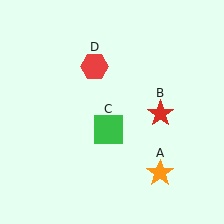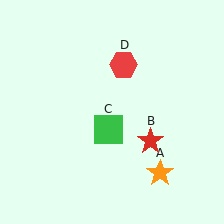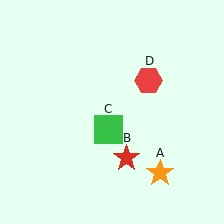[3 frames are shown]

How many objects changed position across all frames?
2 objects changed position: red star (object B), red hexagon (object D).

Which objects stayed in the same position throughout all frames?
Orange star (object A) and green square (object C) remained stationary.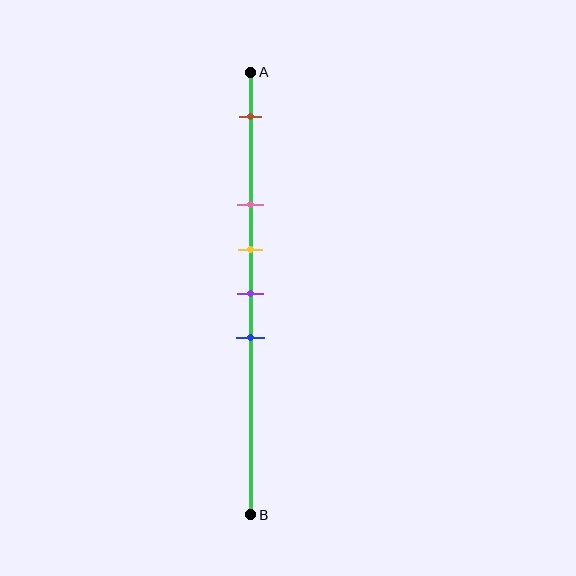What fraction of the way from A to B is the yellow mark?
The yellow mark is approximately 40% (0.4) of the way from A to B.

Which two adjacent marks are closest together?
The yellow and purple marks are the closest adjacent pair.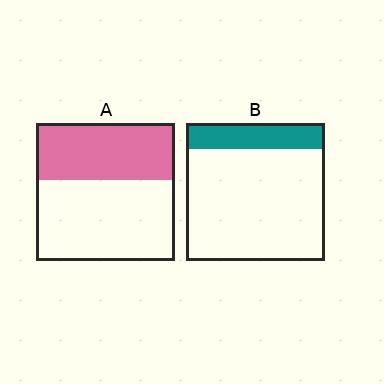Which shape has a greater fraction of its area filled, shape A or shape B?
Shape A.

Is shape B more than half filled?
No.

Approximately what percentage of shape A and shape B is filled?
A is approximately 40% and B is approximately 20%.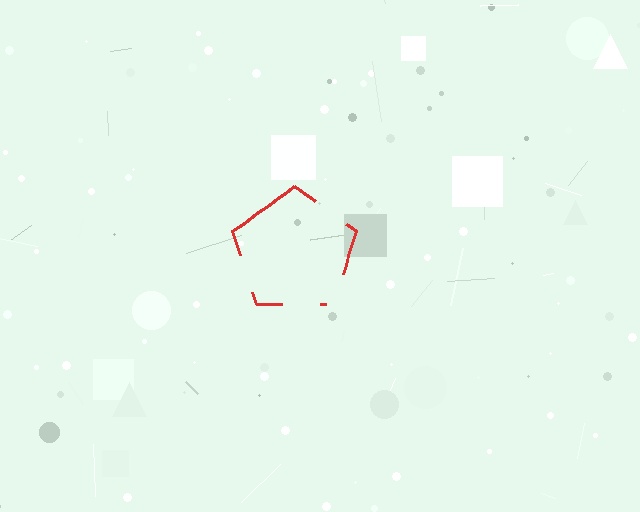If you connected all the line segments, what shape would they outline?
They would outline a pentagon.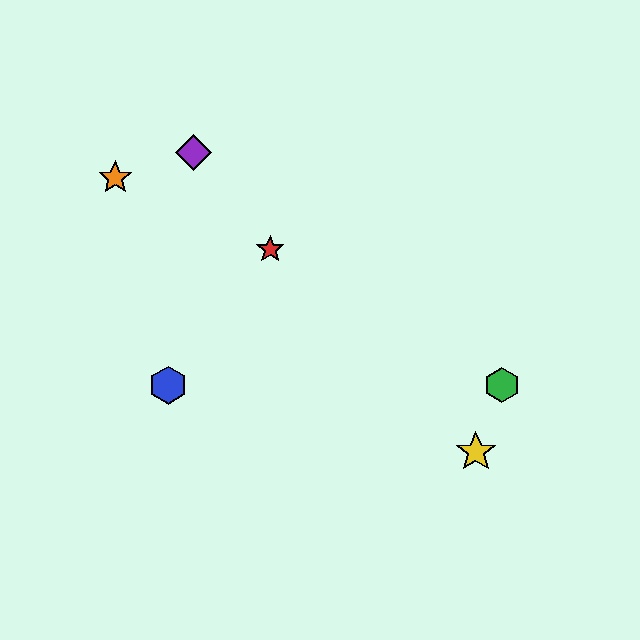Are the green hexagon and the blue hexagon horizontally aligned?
Yes, both are at y≈385.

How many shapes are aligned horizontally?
2 shapes (the blue hexagon, the green hexagon) are aligned horizontally.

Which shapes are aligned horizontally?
The blue hexagon, the green hexagon are aligned horizontally.